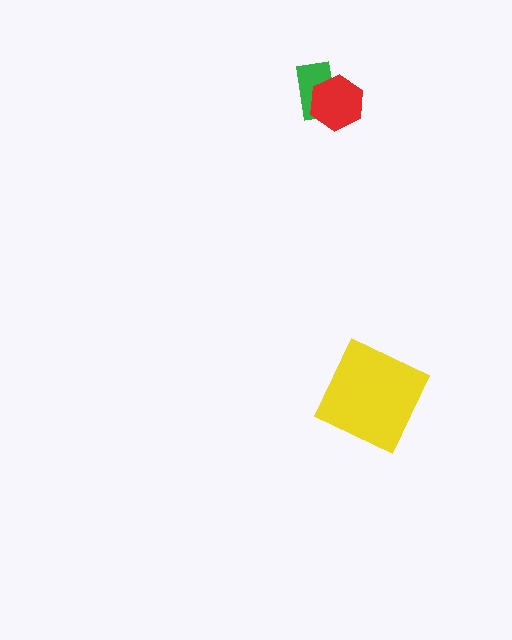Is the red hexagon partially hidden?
No, no other shape covers it.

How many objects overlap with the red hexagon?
1 object overlaps with the red hexagon.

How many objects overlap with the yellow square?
0 objects overlap with the yellow square.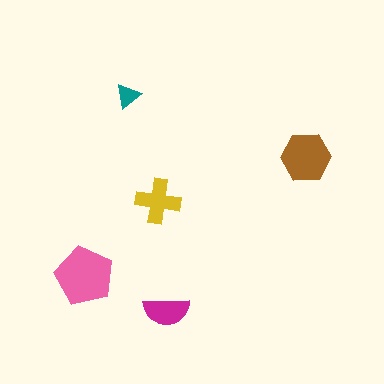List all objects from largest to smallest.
The pink pentagon, the brown hexagon, the yellow cross, the magenta semicircle, the teal triangle.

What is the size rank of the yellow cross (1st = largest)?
3rd.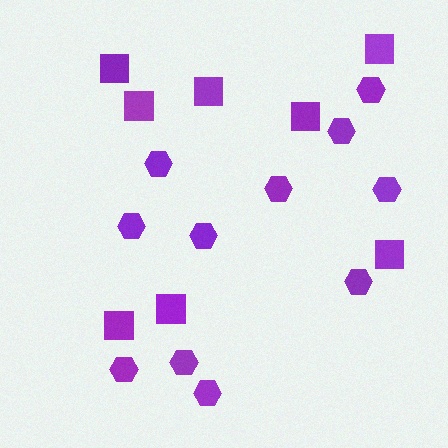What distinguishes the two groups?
There are 2 groups: one group of hexagons (11) and one group of squares (8).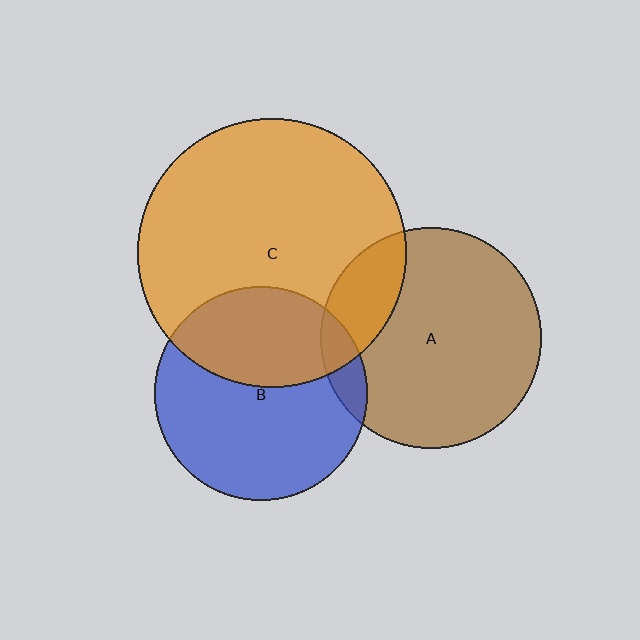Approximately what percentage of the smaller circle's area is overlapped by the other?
Approximately 10%.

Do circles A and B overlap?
Yes.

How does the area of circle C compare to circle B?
Approximately 1.6 times.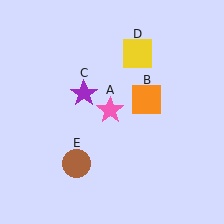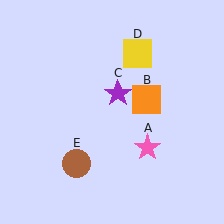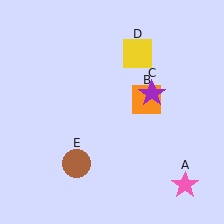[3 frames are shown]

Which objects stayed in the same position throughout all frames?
Orange square (object B) and yellow square (object D) and brown circle (object E) remained stationary.